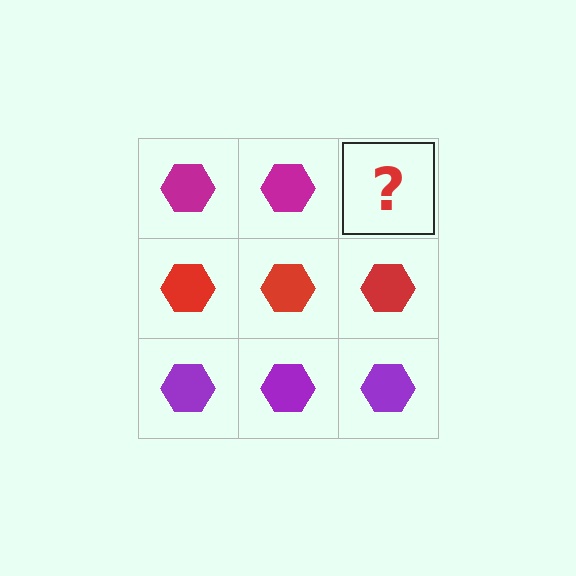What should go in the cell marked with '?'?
The missing cell should contain a magenta hexagon.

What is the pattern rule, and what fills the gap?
The rule is that each row has a consistent color. The gap should be filled with a magenta hexagon.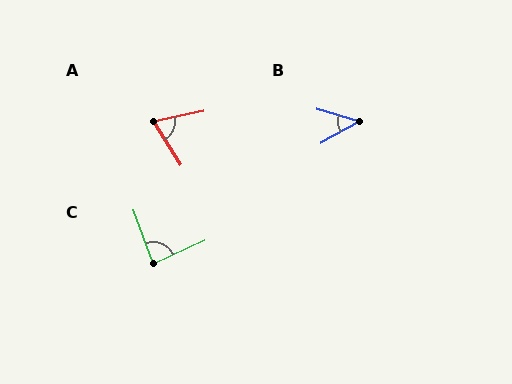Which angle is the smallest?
B, at approximately 46 degrees.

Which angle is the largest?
C, at approximately 86 degrees.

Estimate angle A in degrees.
Approximately 70 degrees.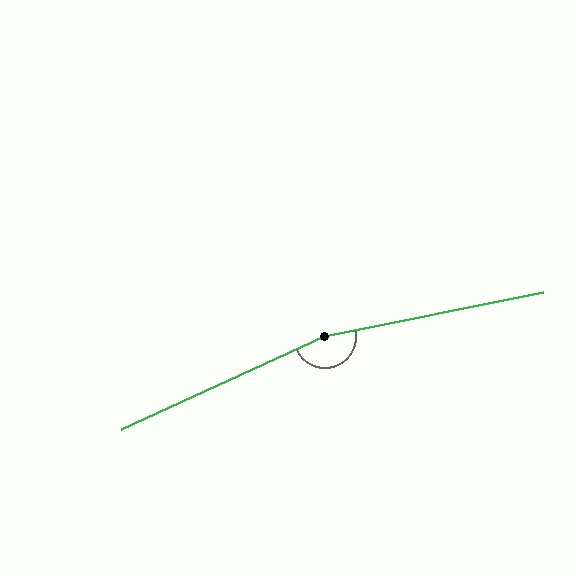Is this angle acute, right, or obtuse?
It is obtuse.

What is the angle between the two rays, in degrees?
Approximately 167 degrees.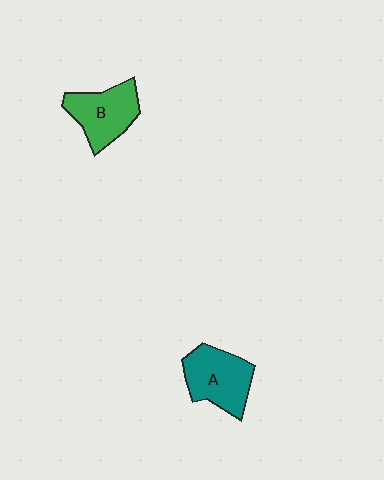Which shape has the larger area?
Shape A (teal).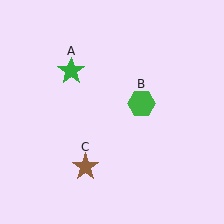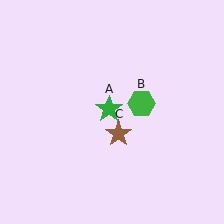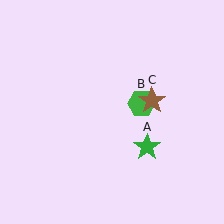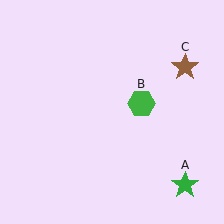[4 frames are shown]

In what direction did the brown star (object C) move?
The brown star (object C) moved up and to the right.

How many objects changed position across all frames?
2 objects changed position: green star (object A), brown star (object C).